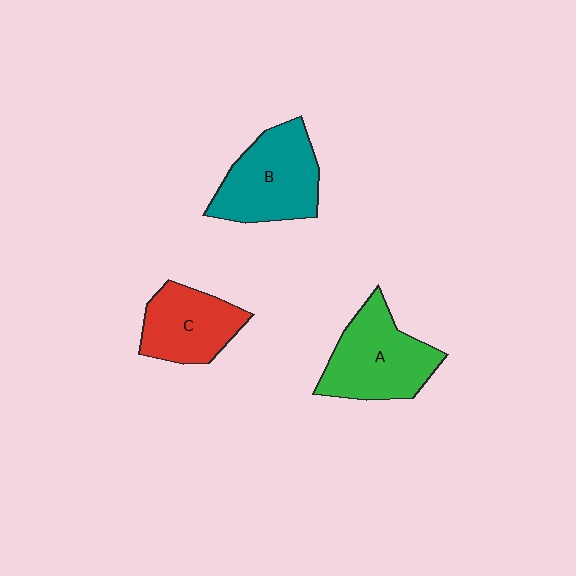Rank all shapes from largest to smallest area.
From largest to smallest: B (teal), A (green), C (red).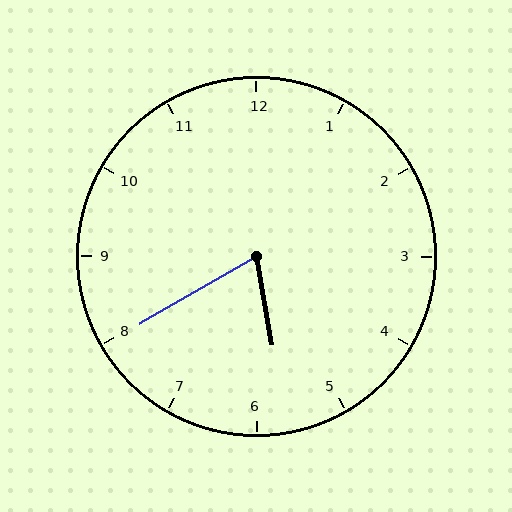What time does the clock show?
5:40.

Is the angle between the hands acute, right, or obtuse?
It is acute.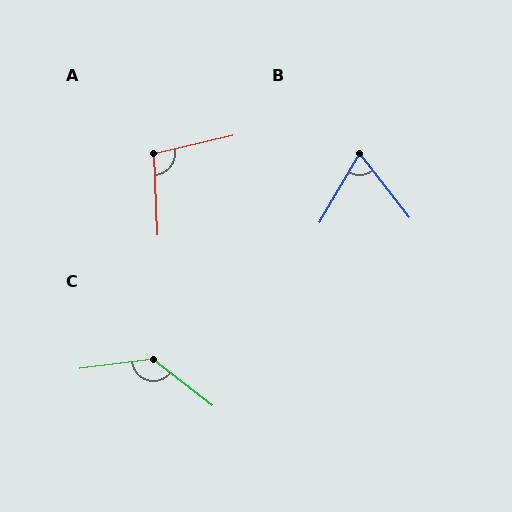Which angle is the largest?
C, at approximately 135 degrees.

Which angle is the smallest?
B, at approximately 68 degrees.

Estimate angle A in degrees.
Approximately 101 degrees.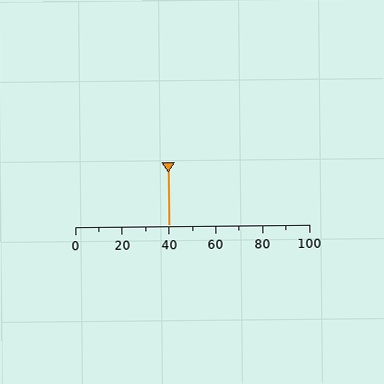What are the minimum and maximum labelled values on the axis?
The axis runs from 0 to 100.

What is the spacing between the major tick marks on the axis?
The major ticks are spaced 20 apart.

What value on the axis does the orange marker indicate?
The marker indicates approximately 40.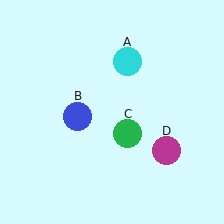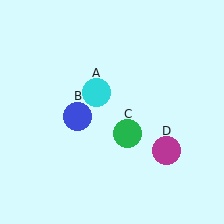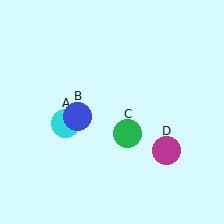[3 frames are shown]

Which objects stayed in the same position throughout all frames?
Blue circle (object B) and green circle (object C) and magenta circle (object D) remained stationary.